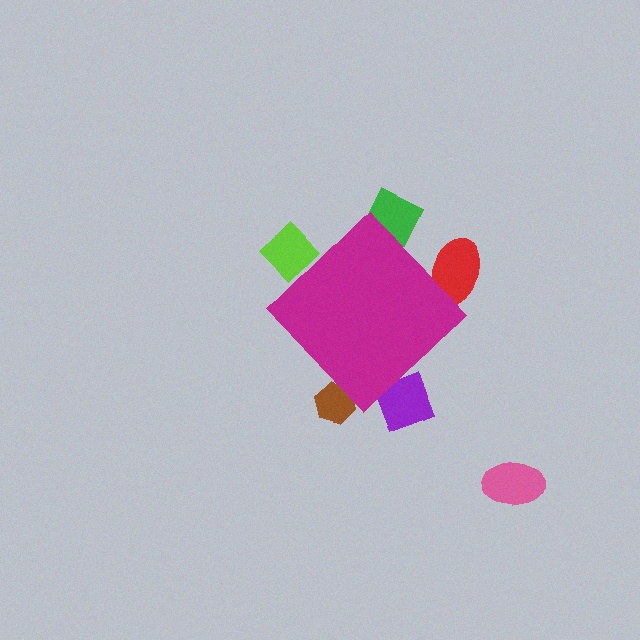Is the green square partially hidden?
Yes, the green square is partially hidden behind the magenta diamond.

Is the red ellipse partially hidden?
Yes, the red ellipse is partially hidden behind the magenta diamond.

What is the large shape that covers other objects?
A magenta diamond.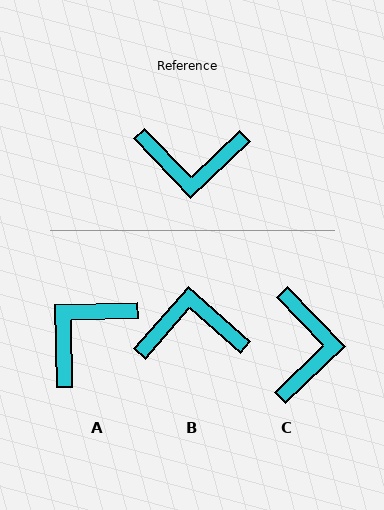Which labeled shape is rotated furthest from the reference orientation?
B, about 175 degrees away.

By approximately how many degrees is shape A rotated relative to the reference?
Approximately 132 degrees clockwise.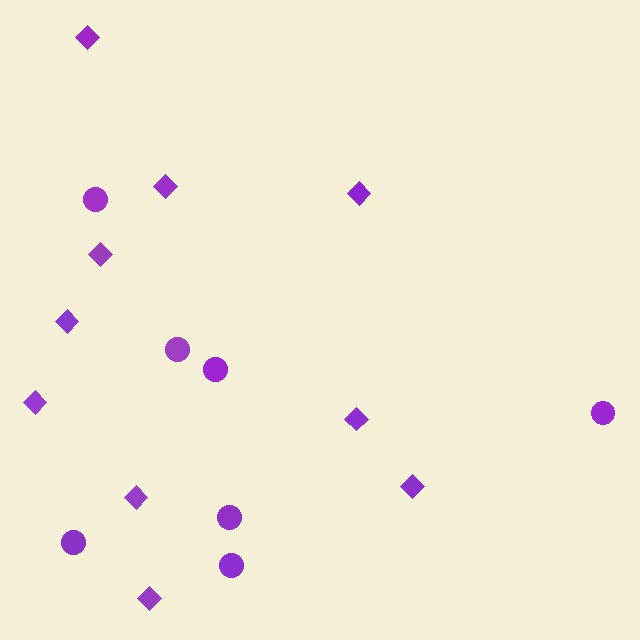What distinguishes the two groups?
There are 2 groups: one group of circles (7) and one group of diamonds (10).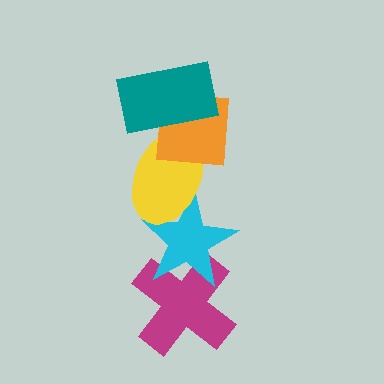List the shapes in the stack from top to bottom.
From top to bottom: the teal rectangle, the orange square, the yellow ellipse, the cyan star, the magenta cross.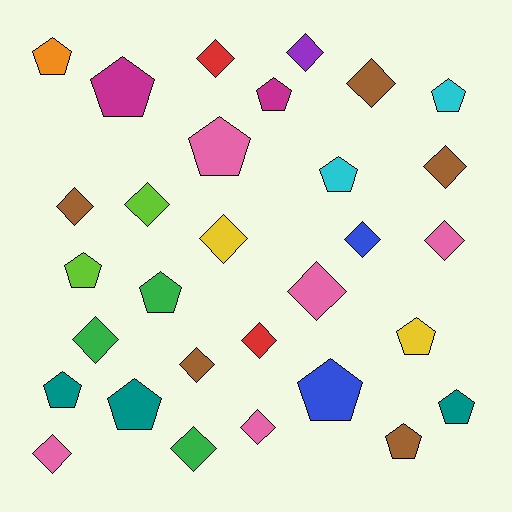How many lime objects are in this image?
There are 2 lime objects.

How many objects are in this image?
There are 30 objects.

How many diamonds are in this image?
There are 16 diamonds.